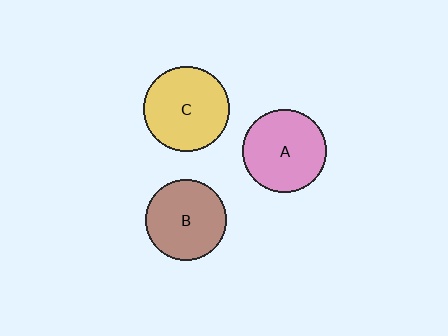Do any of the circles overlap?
No, none of the circles overlap.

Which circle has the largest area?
Circle C (yellow).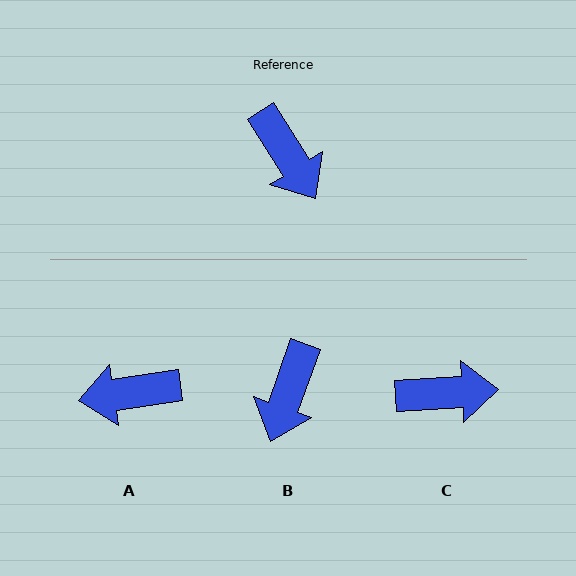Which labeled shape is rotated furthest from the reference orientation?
A, about 114 degrees away.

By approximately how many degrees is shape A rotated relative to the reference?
Approximately 114 degrees clockwise.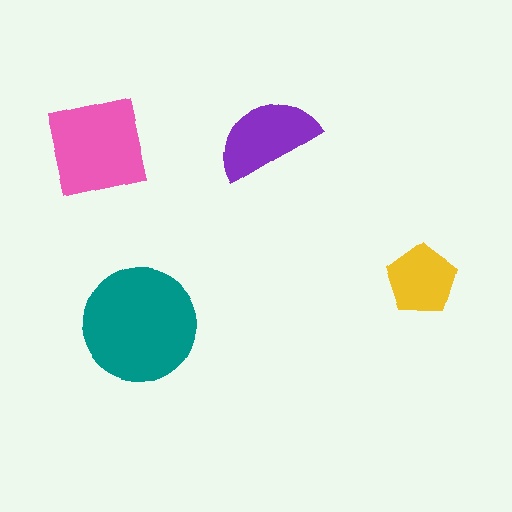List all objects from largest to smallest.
The teal circle, the pink square, the purple semicircle, the yellow pentagon.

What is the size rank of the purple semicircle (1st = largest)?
3rd.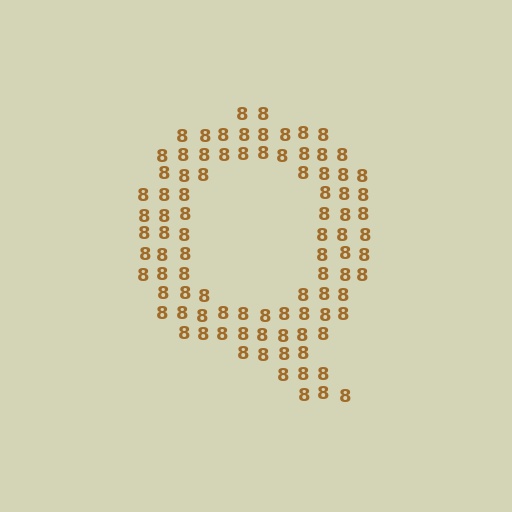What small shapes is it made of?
It is made of small digit 8's.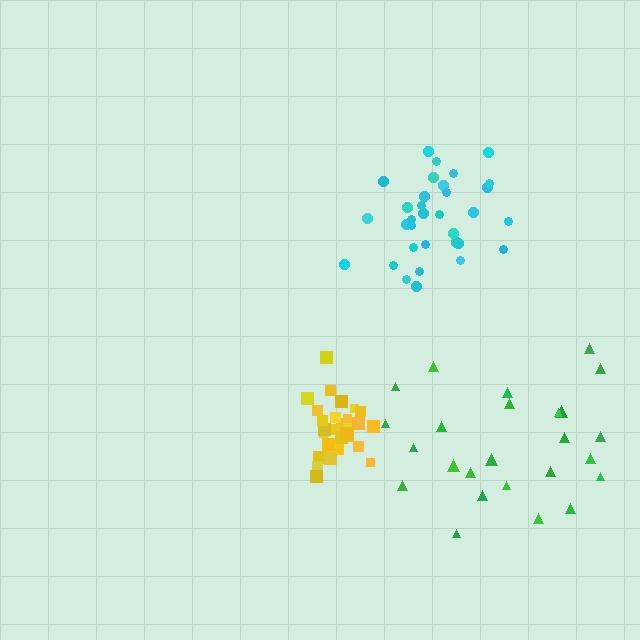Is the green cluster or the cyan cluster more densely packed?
Cyan.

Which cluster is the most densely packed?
Yellow.